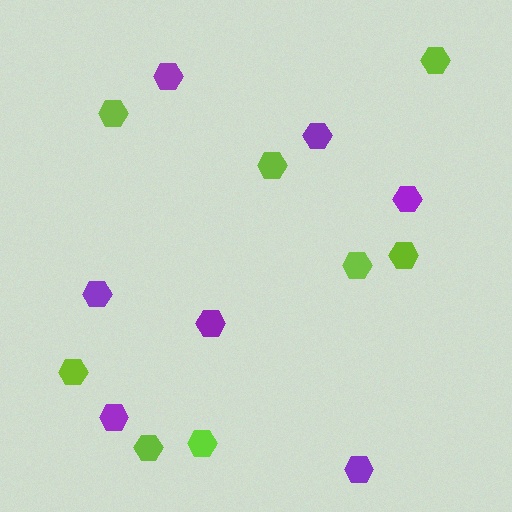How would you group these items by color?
There are 2 groups: one group of purple hexagons (7) and one group of lime hexagons (8).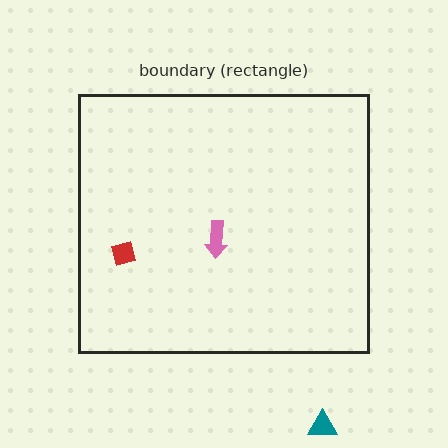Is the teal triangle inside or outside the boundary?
Outside.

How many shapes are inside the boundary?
2 inside, 1 outside.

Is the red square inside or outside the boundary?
Inside.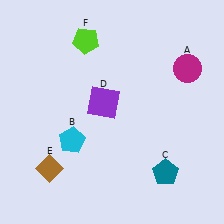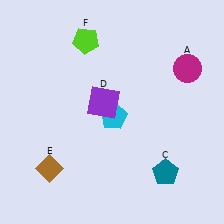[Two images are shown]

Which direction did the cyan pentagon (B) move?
The cyan pentagon (B) moved right.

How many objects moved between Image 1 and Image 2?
1 object moved between the two images.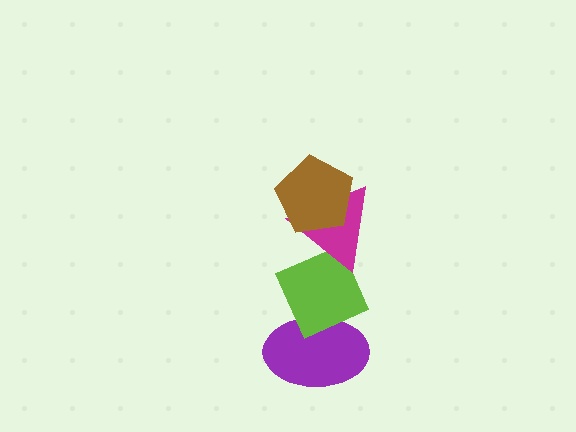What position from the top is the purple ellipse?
The purple ellipse is 4th from the top.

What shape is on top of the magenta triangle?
The brown pentagon is on top of the magenta triangle.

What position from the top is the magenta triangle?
The magenta triangle is 2nd from the top.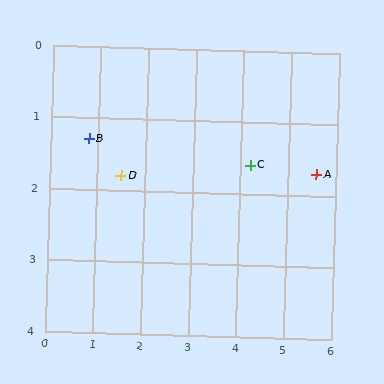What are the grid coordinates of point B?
Point B is at approximately (0.8, 1.3).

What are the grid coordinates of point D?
Point D is at approximately (1.5, 1.8).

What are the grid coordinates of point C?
Point C is at approximately (4.2, 1.6).